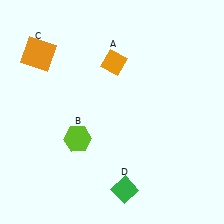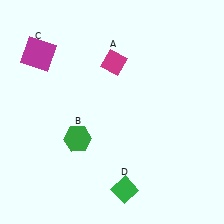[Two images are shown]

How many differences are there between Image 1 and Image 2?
There are 3 differences between the two images.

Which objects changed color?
A changed from orange to magenta. B changed from lime to green. C changed from orange to magenta.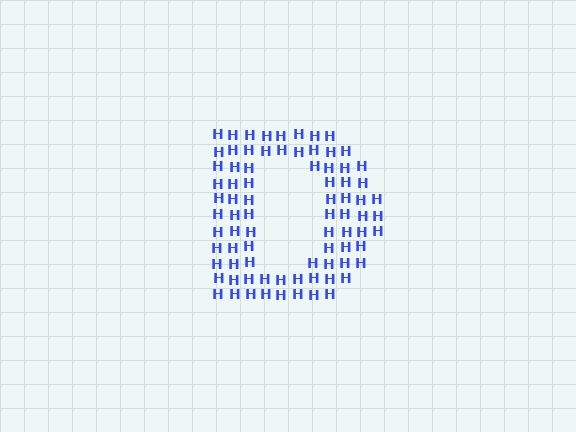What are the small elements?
The small elements are letter H's.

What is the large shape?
The large shape is the letter D.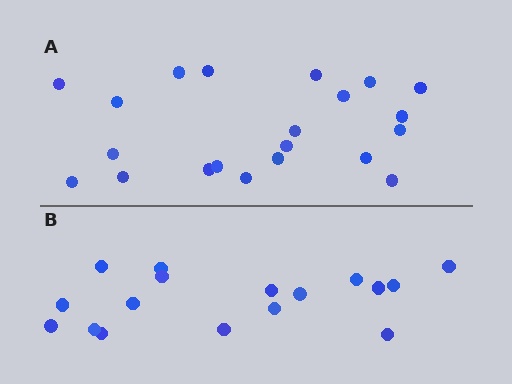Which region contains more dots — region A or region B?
Region A (the top region) has more dots.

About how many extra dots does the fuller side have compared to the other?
Region A has about 4 more dots than region B.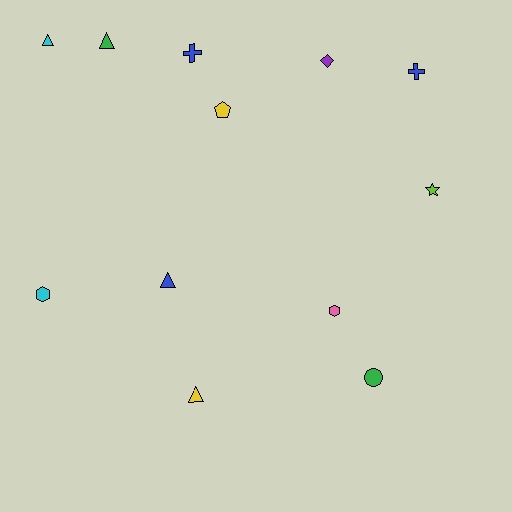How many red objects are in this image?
There are no red objects.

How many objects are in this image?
There are 12 objects.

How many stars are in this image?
There is 1 star.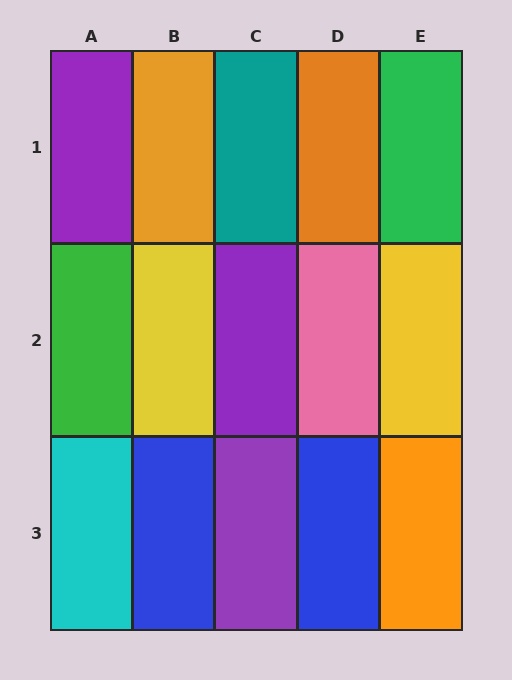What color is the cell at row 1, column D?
Orange.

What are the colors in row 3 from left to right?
Cyan, blue, purple, blue, orange.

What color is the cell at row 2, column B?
Yellow.